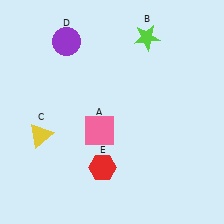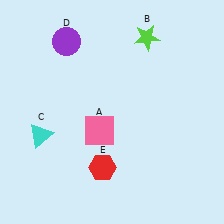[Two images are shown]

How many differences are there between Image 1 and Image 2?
There is 1 difference between the two images.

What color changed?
The triangle (C) changed from yellow in Image 1 to cyan in Image 2.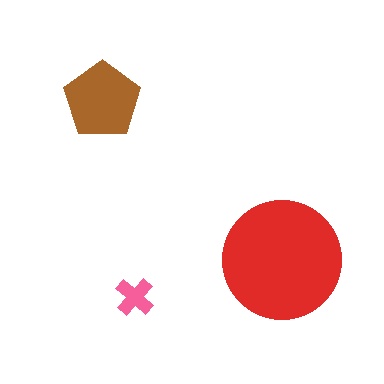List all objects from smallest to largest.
The pink cross, the brown pentagon, the red circle.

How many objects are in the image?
There are 3 objects in the image.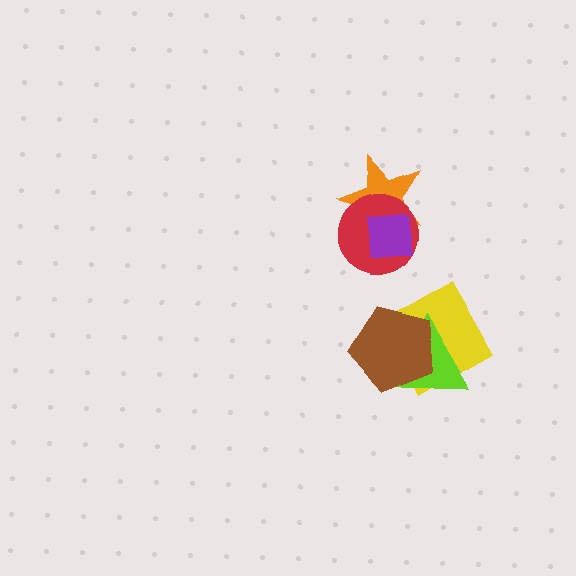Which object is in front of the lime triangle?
The brown pentagon is in front of the lime triangle.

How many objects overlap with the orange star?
2 objects overlap with the orange star.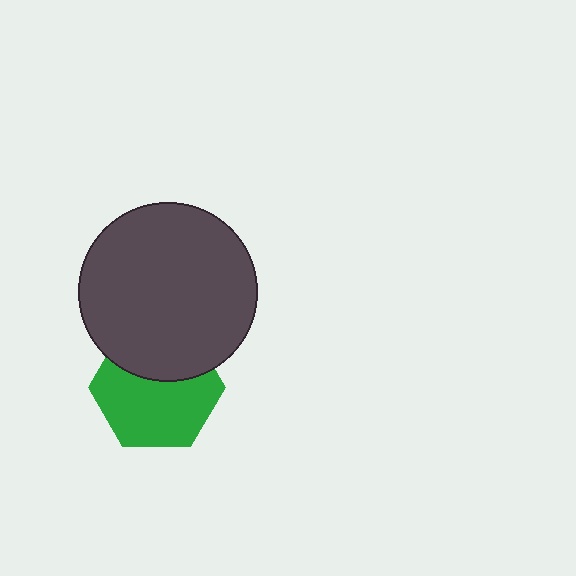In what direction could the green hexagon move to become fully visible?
The green hexagon could move down. That would shift it out from behind the dark gray circle entirely.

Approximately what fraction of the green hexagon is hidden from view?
Roughly 36% of the green hexagon is hidden behind the dark gray circle.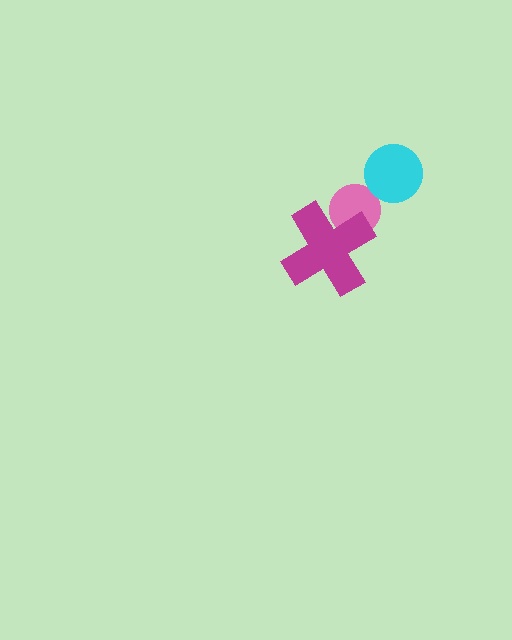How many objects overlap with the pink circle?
1 object overlaps with the pink circle.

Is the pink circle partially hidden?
Yes, it is partially covered by another shape.